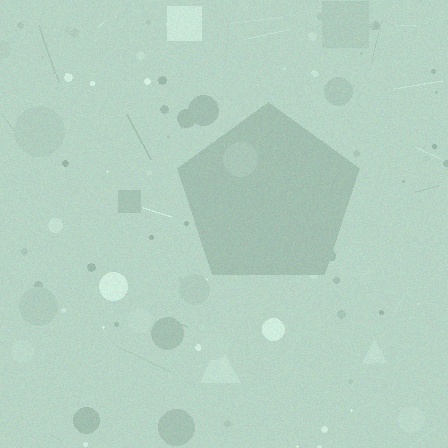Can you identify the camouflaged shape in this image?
The camouflaged shape is a pentagon.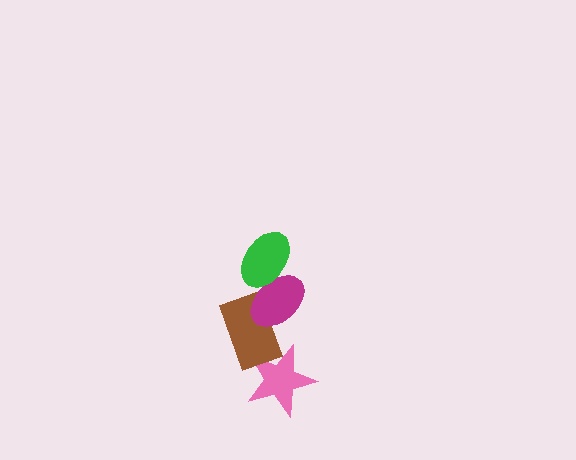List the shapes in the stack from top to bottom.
From top to bottom: the green ellipse, the magenta ellipse, the brown rectangle, the pink star.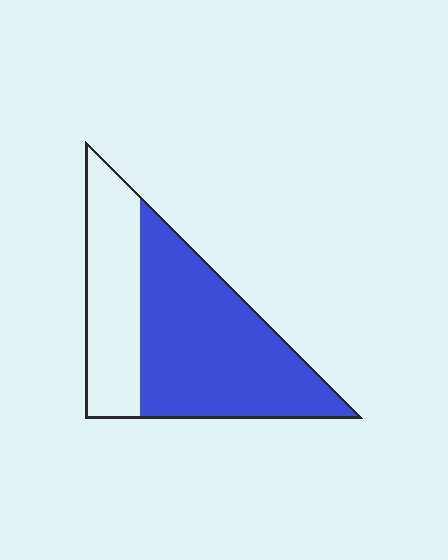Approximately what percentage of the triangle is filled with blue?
Approximately 65%.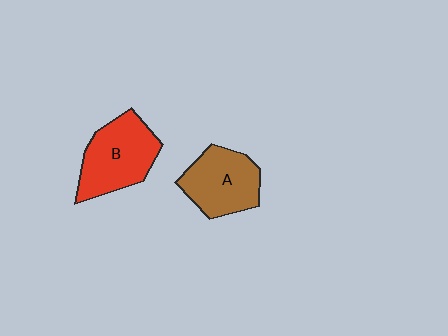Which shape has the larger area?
Shape B (red).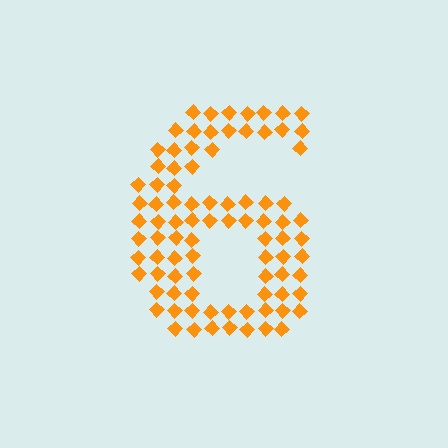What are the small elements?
The small elements are diamonds.